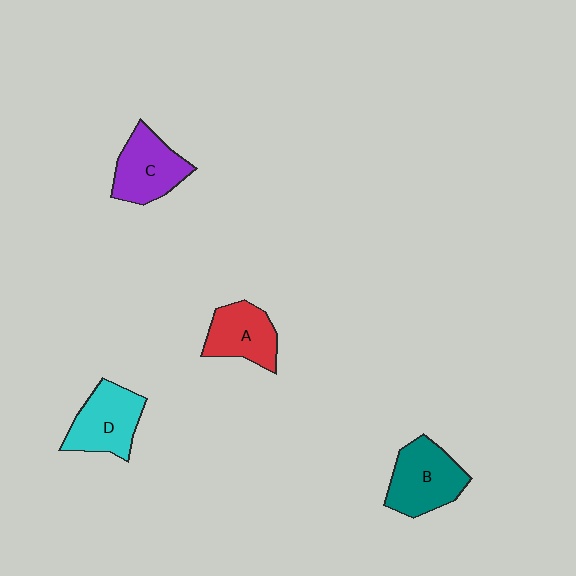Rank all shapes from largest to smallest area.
From largest to smallest: B (teal), D (cyan), C (purple), A (red).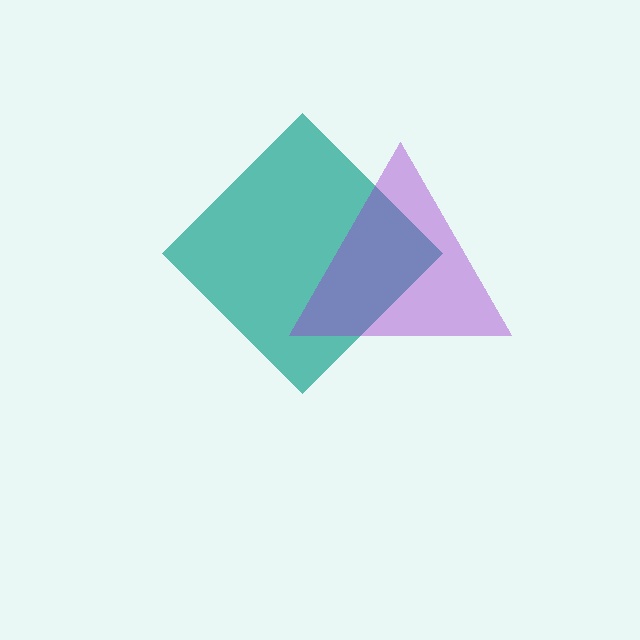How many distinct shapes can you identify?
There are 2 distinct shapes: a teal diamond, a purple triangle.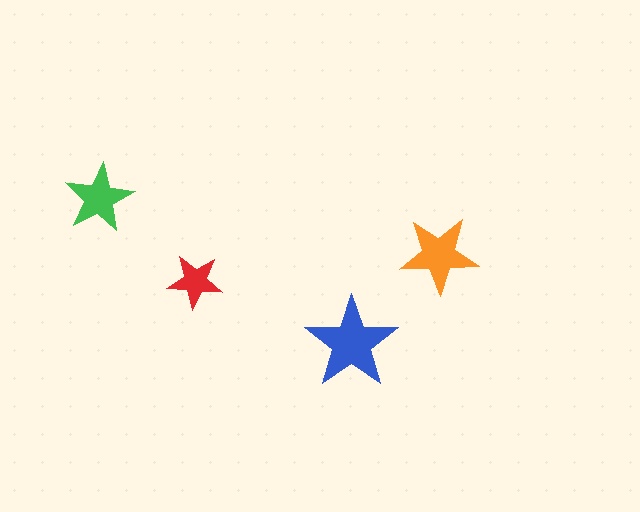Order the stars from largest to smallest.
the blue one, the orange one, the green one, the red one.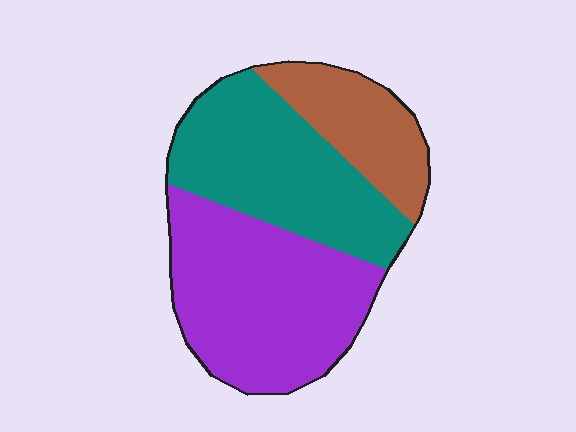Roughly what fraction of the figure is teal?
Teal takes up about three eighths (3/8) of the figure.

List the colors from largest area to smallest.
From largest to smallest: purple, teal, brown.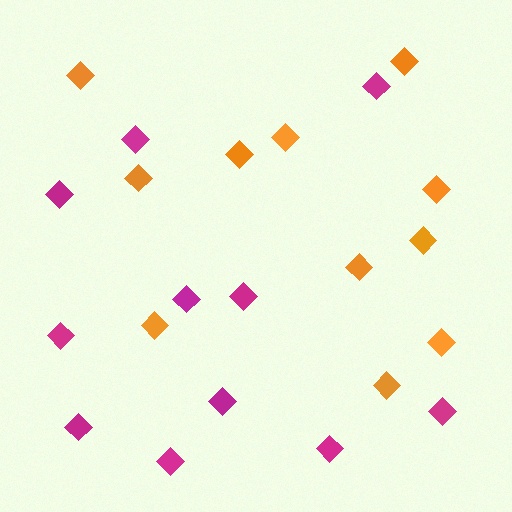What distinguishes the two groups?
There are 2 groups: one group of magenta diamonds (11) and one group of orange diamonds (11).